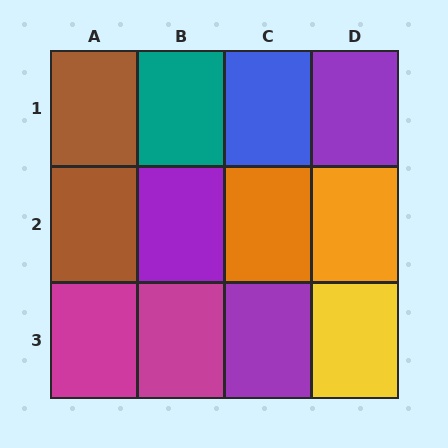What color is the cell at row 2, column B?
Purple.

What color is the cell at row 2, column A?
Brown.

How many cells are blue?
1 cell is blue.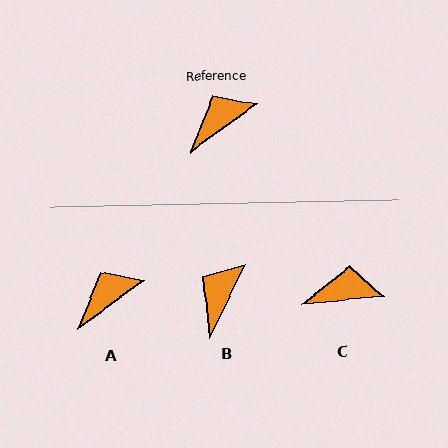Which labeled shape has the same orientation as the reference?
A.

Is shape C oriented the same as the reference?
No, it is off by about 30 degrees.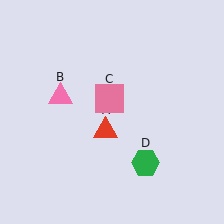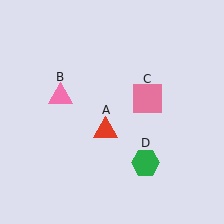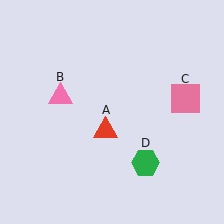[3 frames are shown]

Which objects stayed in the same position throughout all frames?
Red triangle (object A) and pink triangle (object B) and green hexagon (object D) remained stationary.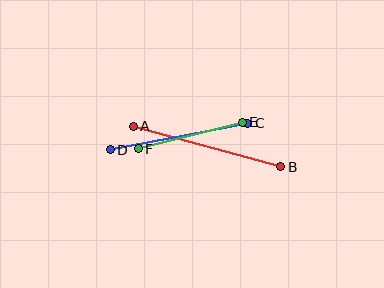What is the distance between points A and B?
The distance is approximately 153 pixels.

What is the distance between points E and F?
The distance is approximately 108 pixels.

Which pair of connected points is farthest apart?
Points A and B are farthest apart.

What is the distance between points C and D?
The distance is approximately 140 pixels.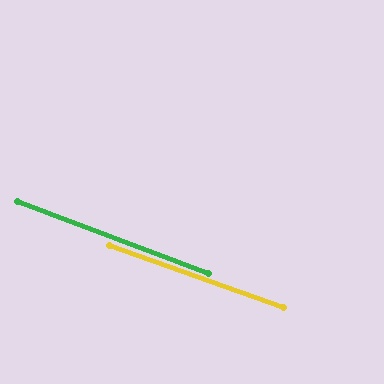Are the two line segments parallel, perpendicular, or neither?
Parallel — their directions differ by only 1.2°.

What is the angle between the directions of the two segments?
Approximately 1 degree.